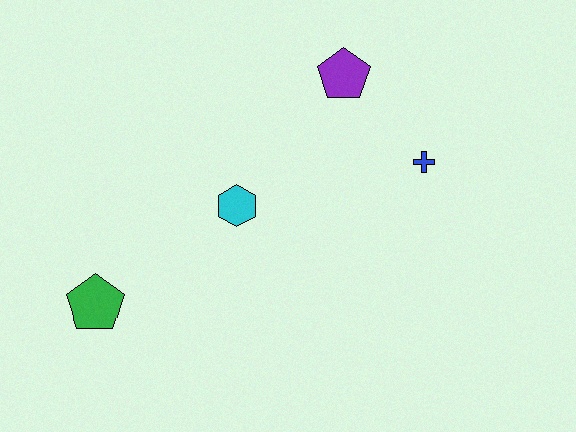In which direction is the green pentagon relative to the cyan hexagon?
The green pentagon is to the left of the cyan hexagon.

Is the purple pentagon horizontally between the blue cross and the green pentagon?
Yes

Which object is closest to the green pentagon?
The cyan hexagon is closest to the green pentagon.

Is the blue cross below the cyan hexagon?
No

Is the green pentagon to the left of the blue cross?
Yes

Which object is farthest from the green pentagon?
The blue cross is farthest from the green pentagon.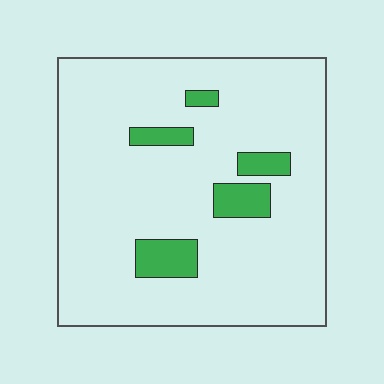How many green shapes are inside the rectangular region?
5.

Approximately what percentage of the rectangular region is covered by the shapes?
Approximately 10%.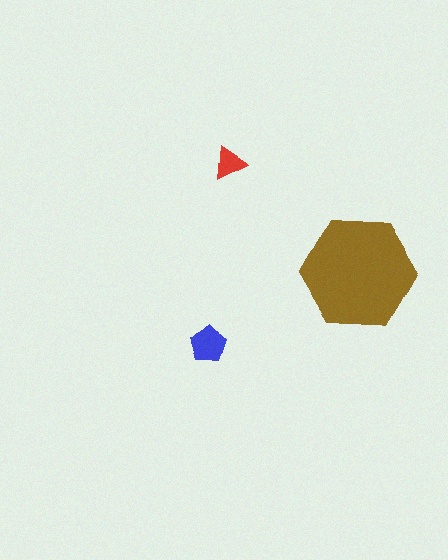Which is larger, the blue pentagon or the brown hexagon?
The brown hexagon.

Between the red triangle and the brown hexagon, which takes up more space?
The brown hexagon.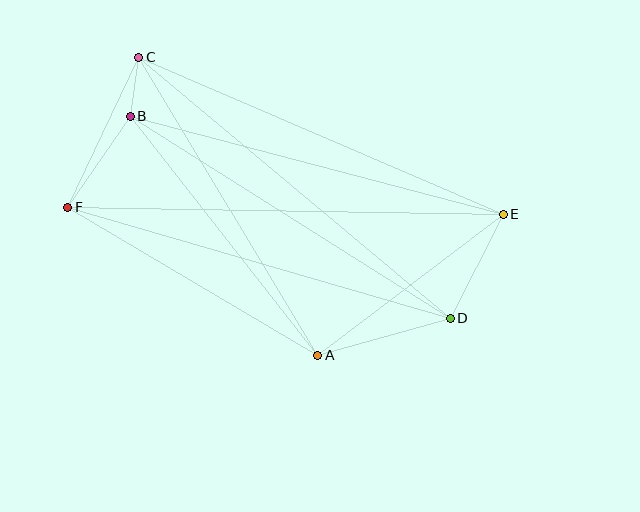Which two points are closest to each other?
Points B and C are closest to each other.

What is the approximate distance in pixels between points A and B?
The distance between A and B is approximately 304 pixels.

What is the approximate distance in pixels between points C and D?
The distance between C and D is approximately 406 pixels.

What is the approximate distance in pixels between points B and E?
The distance between B and E is approximately 386 pixels.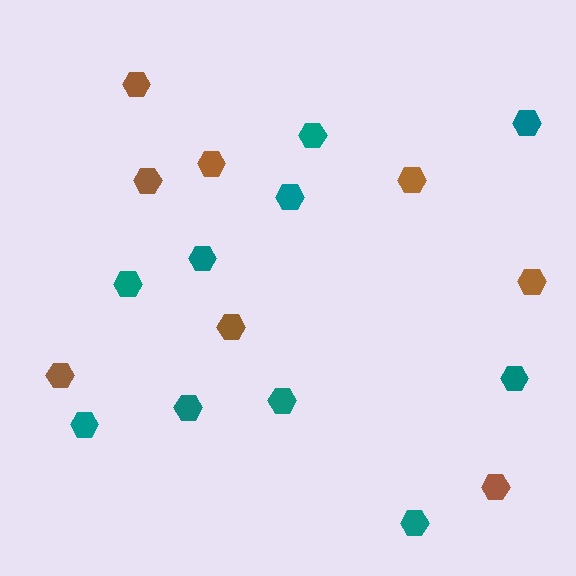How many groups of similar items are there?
There are 2 groups: one group of brown hexagons (8) and one group of teal hexagons (10).